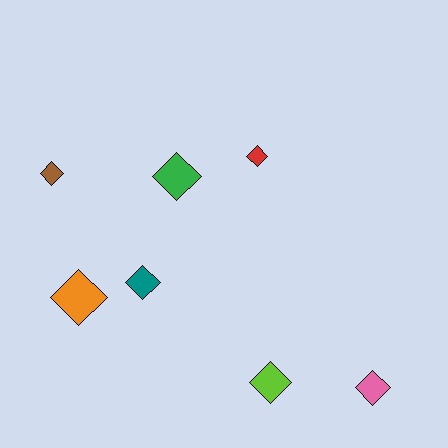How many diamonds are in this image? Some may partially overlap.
There are 7 diamonds.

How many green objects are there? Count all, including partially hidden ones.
There is 1 green object.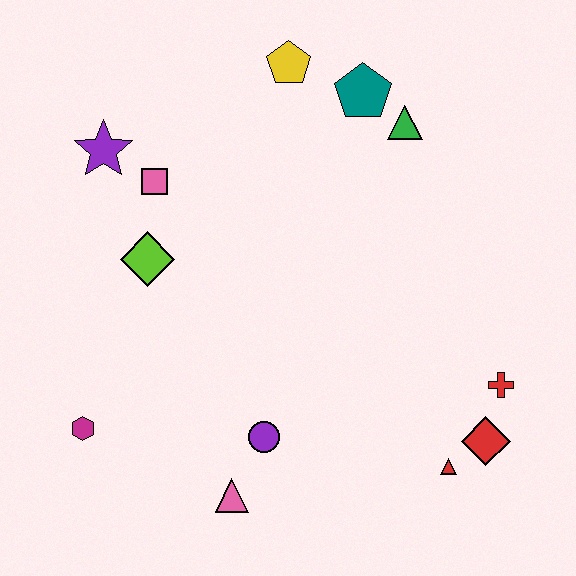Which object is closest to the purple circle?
The pink triangle is closest to the purple circle.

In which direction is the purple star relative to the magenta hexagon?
The purple star is above the magenta hexagon.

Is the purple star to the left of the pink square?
Yes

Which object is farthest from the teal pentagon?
The magenta hexagon is farthest from the teal pentagon.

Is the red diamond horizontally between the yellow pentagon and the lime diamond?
No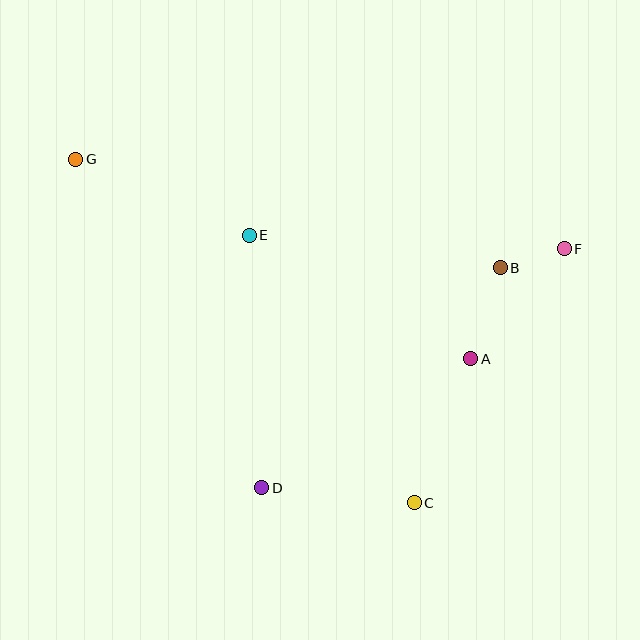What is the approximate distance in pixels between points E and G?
The distance between E and G is approximately 189 pixels.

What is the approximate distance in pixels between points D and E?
The distance between D and E is approximately 253 pixels.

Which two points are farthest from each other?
Points F and G are farthest from each other.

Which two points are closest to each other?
Points B and F are closest to each other.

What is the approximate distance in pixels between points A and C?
The distance between A and C is approximately 155 pixels.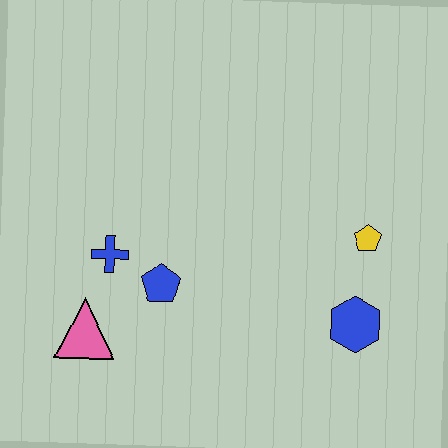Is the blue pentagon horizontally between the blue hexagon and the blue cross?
Yes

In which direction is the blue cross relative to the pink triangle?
The blue cross is above the pink triangle.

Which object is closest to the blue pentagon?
The blue cross is closest to the blue pentagon.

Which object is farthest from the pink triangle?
The yellow pentagon is farthest from the pink triangle.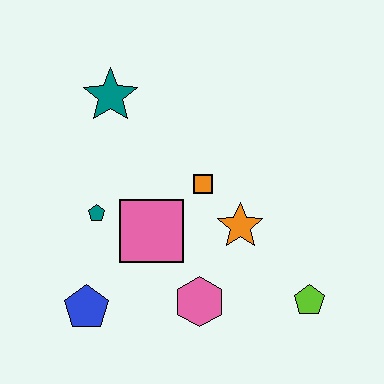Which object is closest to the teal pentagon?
The pink square is closest to the teal pentagon.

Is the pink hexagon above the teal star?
No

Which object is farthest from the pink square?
The lime pentagon is farthest from the pink square.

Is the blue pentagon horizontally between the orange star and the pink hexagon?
No